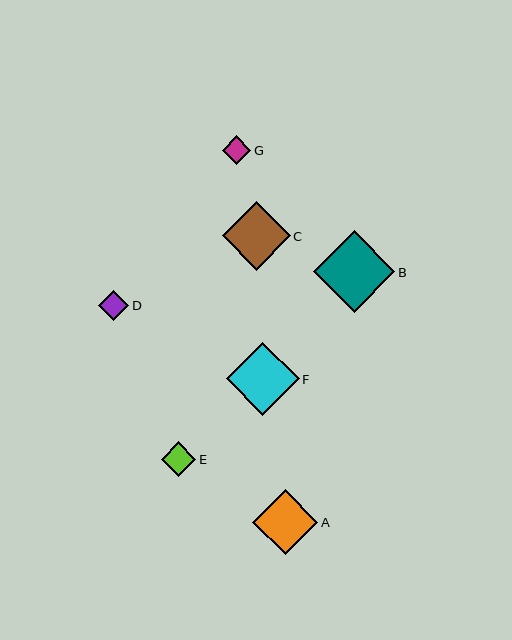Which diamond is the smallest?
Diamond G is the smallest with a size of approximately 28 pixels.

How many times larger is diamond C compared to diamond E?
Diamond C is approximately 2.0 times the size of diamond E.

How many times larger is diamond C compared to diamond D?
Diamond C is approximately 2.3 times the size of diamond D.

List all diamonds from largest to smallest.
From largest to smallest: B, F, C, A, E, D, G.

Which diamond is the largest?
Diamond B is the largest with a size of approximately 82 pixels.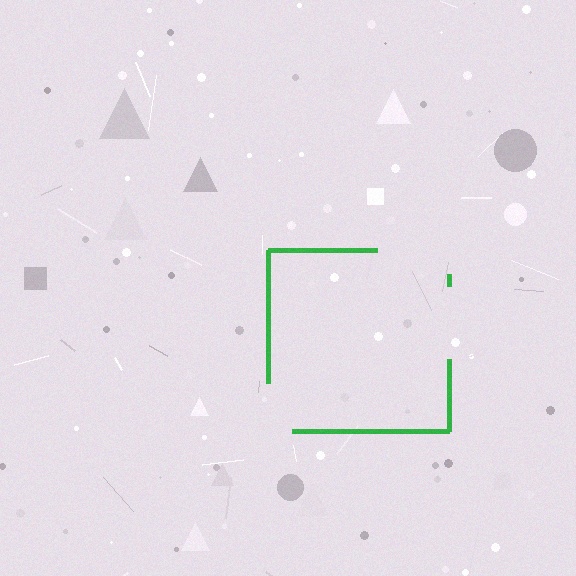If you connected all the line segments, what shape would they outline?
They would outline a square.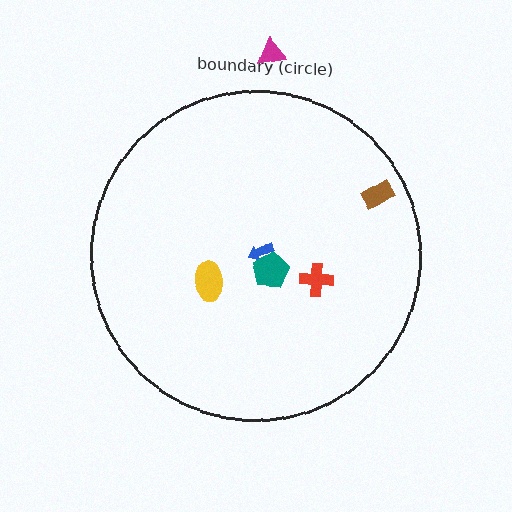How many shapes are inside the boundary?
5 inside, 1 outside.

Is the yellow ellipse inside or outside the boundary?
Inside.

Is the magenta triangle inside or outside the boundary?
Outside.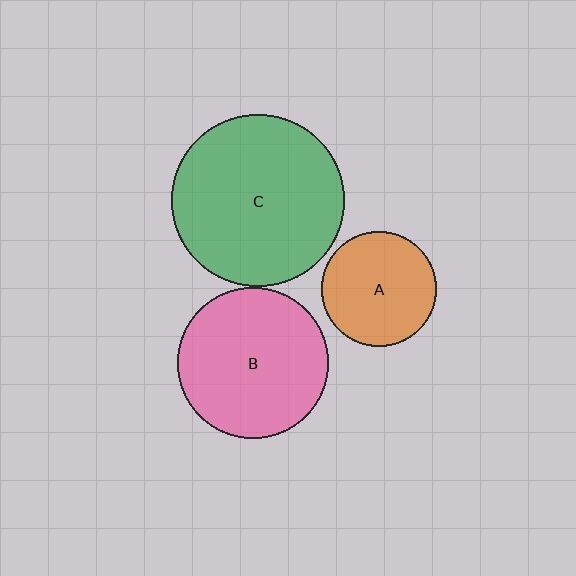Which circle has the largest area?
Circle C (green).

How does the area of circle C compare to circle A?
Approximately 2.2 times.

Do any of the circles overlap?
No, none of the circles overlap.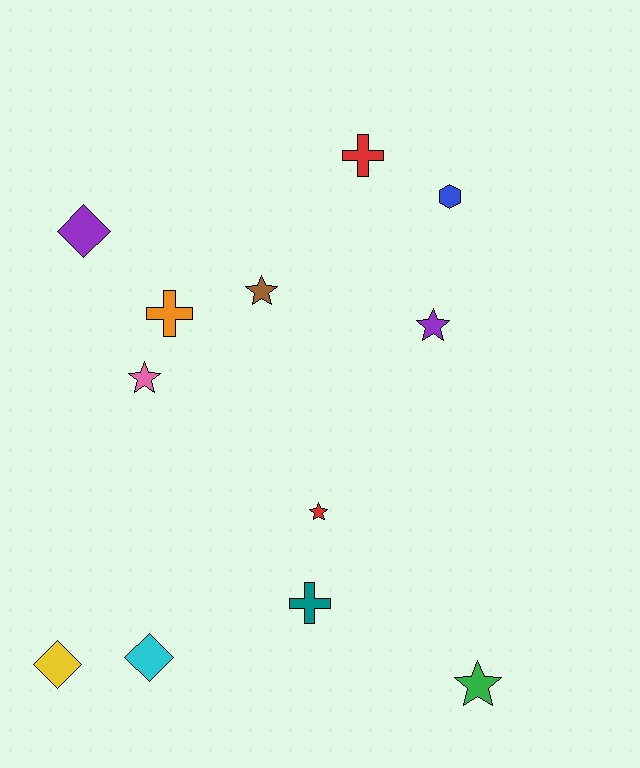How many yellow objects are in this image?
There is 1 yellow object.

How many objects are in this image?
There are 12 objects.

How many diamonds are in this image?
There are 3 diamonds.